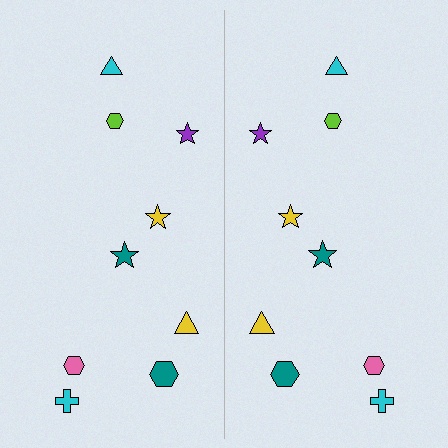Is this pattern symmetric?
Yes, this pattern has bilateral (reflection) symmetry.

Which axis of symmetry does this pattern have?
The pattern has a vertical axis of symmetry running through the center of the image.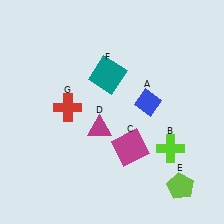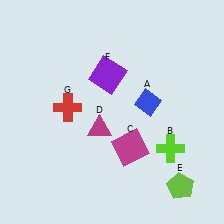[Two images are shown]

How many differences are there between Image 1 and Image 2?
There is 1 difference between the two images.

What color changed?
The square (F) changed from teal in Image 1 to purple in Image 2.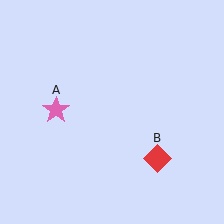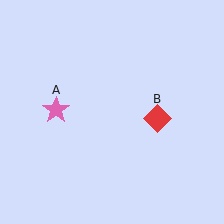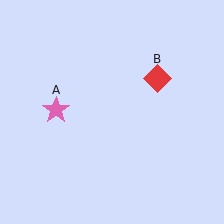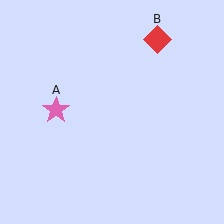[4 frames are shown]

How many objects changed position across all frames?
1 object changed position: red diamond (object B).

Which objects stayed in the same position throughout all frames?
Pink star (object A) remained stationary.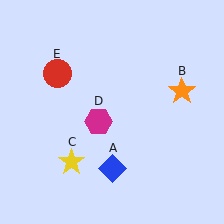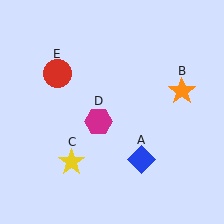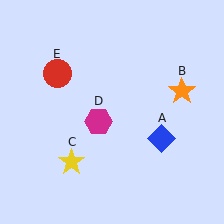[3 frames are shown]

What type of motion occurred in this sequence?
The blue diamond (object A) rotated counterclockwise around the center of the scene.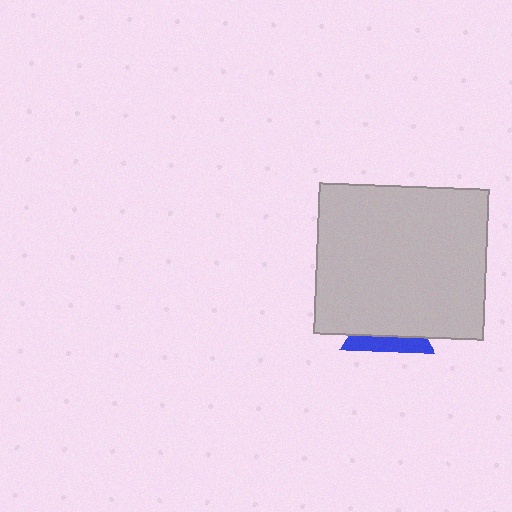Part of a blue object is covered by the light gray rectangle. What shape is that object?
It is a triangle.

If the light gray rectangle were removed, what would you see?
You would see the complete blue triangle.